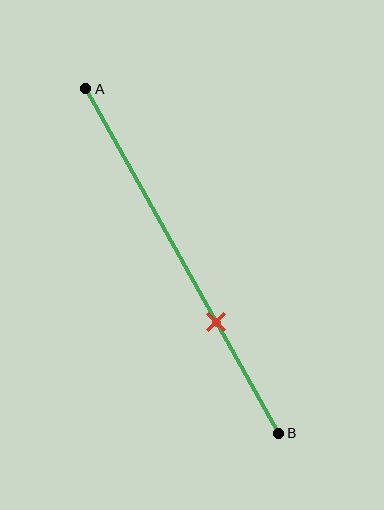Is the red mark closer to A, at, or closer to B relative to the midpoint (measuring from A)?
The red mark is closer to point B than the midpoint of segment AB.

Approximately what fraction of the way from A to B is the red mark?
The red mark is approximately 70% of the way from A to B.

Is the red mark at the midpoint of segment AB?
No, the mark is at about 70% from A, not at the 50% midpoint.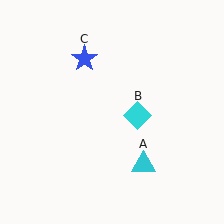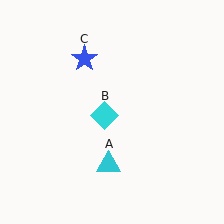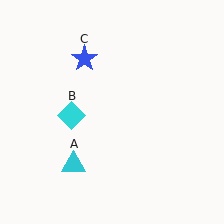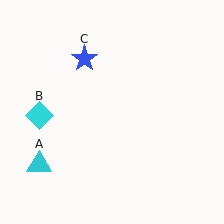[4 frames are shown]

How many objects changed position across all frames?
2 objects changed position: cyan triangle (object A), cyan diamond (object B).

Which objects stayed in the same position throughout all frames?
Blue star (object C) remained stationary.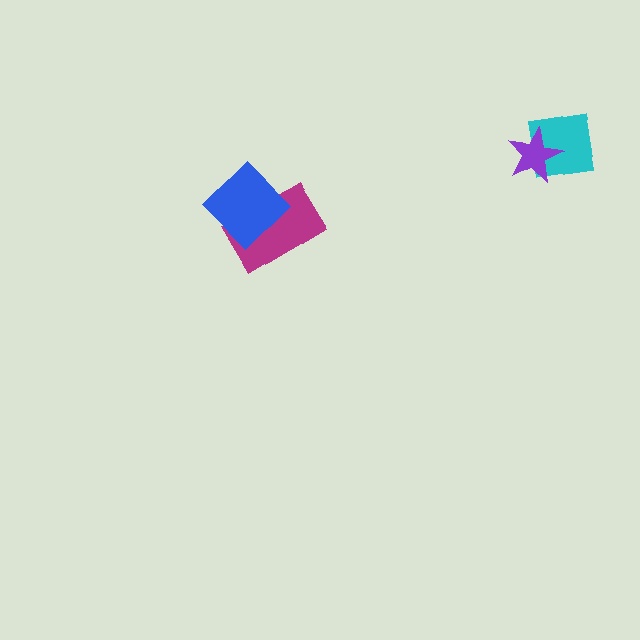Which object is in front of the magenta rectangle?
The blue diamond is in front of the magenta rectangle.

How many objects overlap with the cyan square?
1 object overlaps with the cyan square.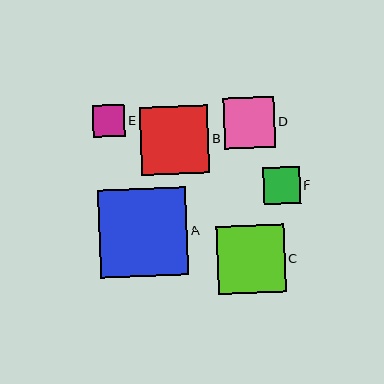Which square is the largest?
Square A is the largest with a size of approximately 88 pixels.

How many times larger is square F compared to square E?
Square F is approximately 1.2 times the size of square E.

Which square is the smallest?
Square E is the smallest with a size of approximately 32 pixels.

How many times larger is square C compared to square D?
Square C is approximately 1.3 times the size of square D.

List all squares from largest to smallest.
From largest to smallest: A, C, B, D, F, E.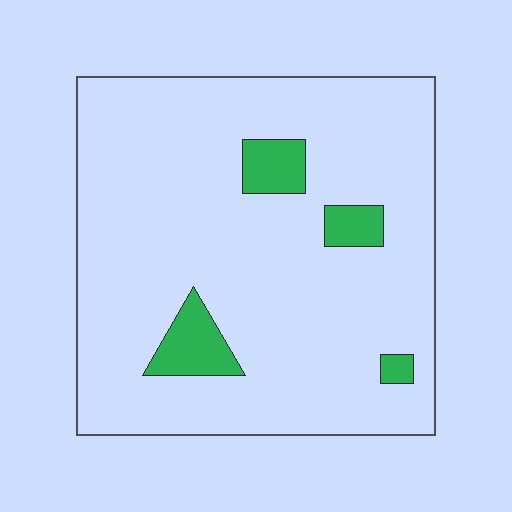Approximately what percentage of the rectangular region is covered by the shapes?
Approximately 10%.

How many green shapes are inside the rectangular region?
4.